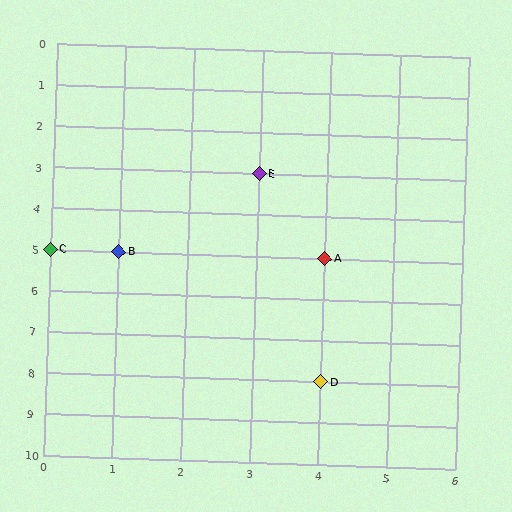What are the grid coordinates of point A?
Point A is at grid coordinates (4, 5).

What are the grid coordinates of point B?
Point B is at grid coordinates (1, 5).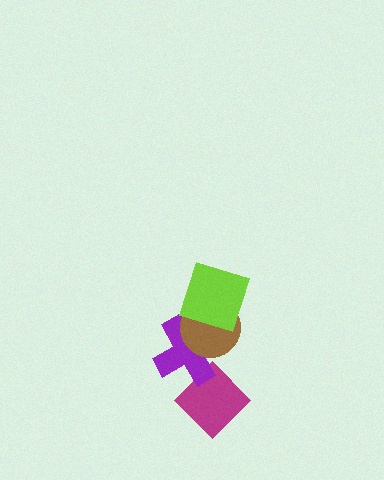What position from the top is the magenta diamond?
The magenta diamond is 4th from the top.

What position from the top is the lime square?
The lime square is 1st from the top.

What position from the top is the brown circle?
The brown circle is 2nd from the top.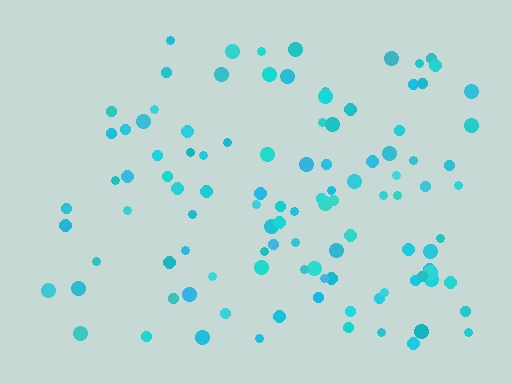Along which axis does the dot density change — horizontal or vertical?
Horizontal.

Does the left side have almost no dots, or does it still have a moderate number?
Still a moderate number, just noticeably fewer than the right.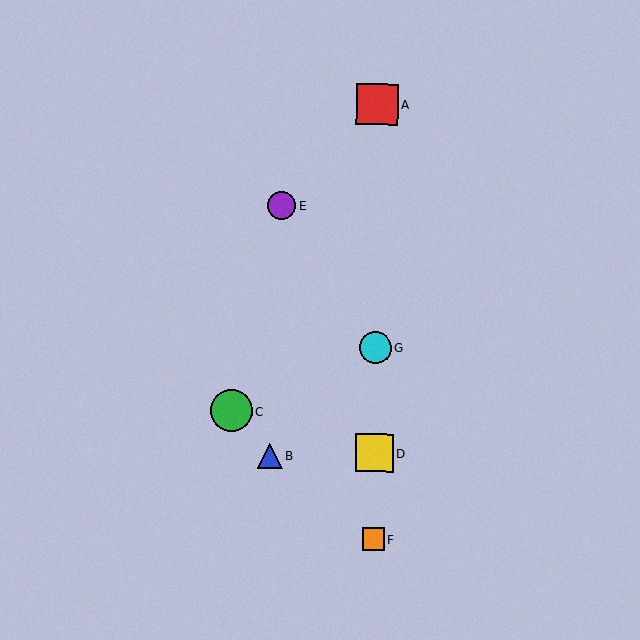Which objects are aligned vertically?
Objects A, D, F, G are aligned vertically.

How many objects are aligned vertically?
4 objects (A, D, F, G) are aligned vertically.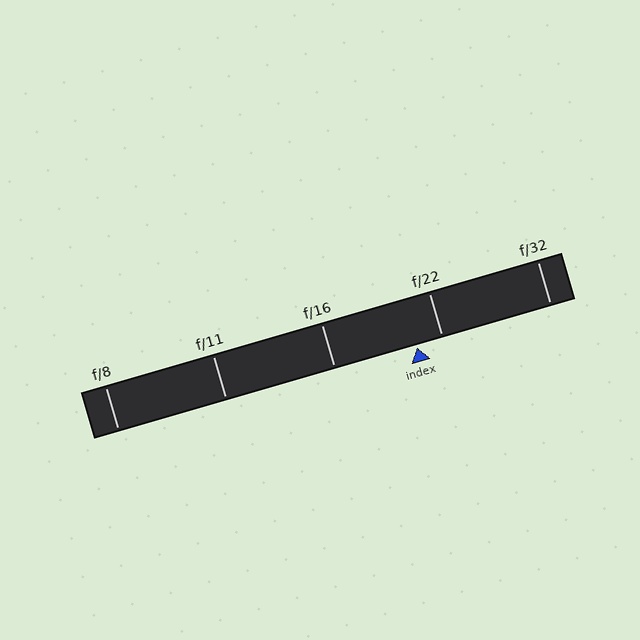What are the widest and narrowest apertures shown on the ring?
The widest aperture shown is f/8 and the narrowest is f/32.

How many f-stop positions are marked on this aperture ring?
There are 5 f-stop positions marked.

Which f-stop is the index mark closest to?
The index mark is closest to f/22.